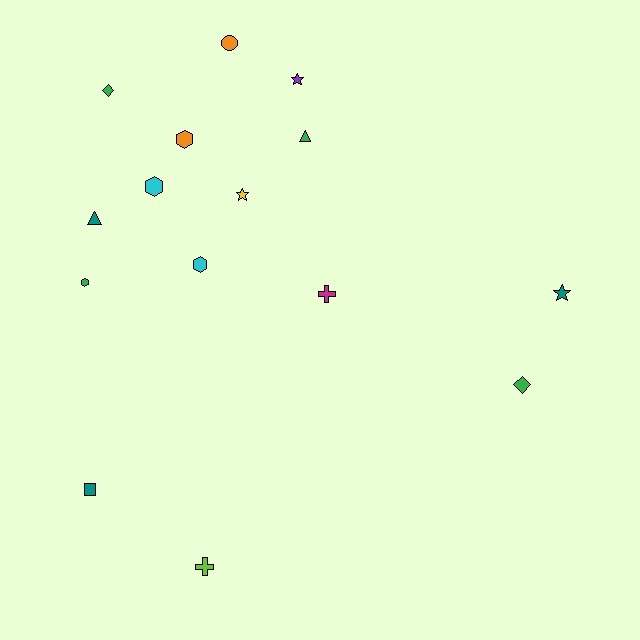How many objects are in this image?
There are 15 objects.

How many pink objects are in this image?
There are no pink objects.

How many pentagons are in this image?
There are no pentagons.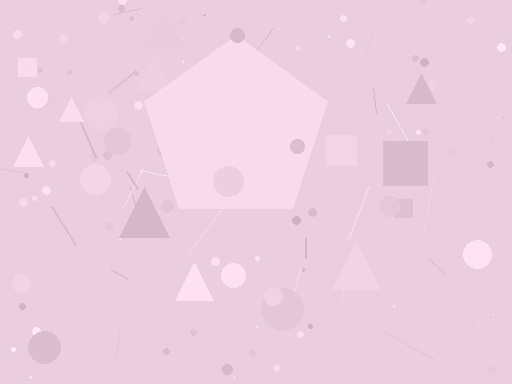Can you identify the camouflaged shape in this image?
The camouflaged shape is a pentagon.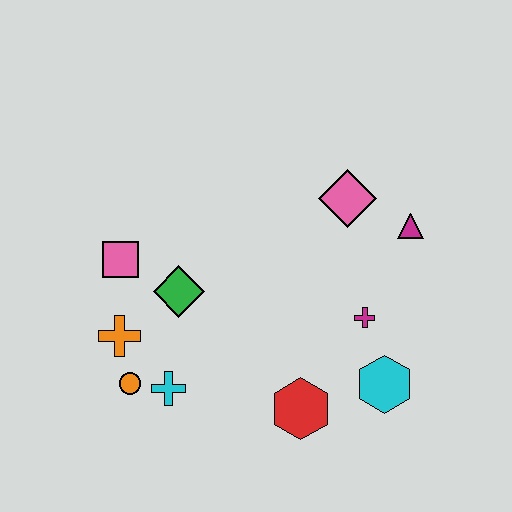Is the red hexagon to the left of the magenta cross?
Yes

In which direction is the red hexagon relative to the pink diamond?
The red hexagon is below the pink diamond.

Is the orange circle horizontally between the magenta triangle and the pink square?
Yes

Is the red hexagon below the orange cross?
Yes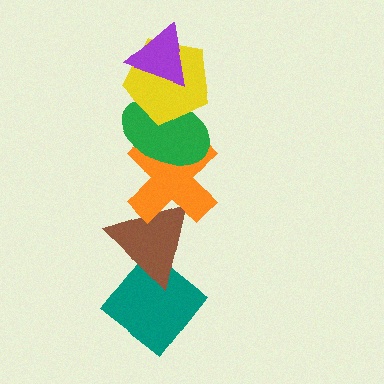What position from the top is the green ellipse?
The green ellipse is 3rd from the top.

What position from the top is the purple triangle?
The purple triangle is 1st from the top.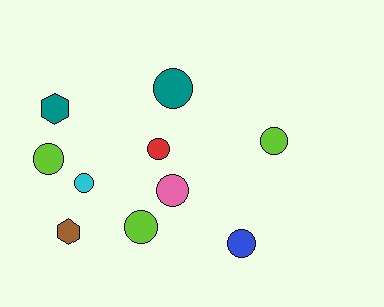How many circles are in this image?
There are 8 circles.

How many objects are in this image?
There are 10 objects.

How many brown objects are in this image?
There is 1 brown object.